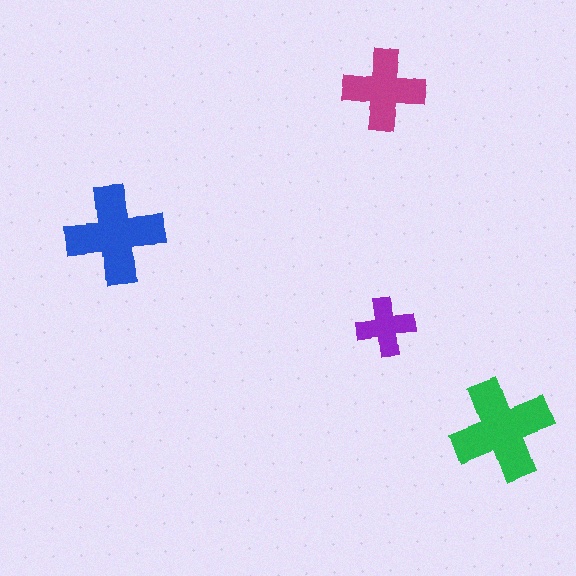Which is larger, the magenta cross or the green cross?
The green one.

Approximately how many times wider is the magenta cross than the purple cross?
About 1.5 times wider.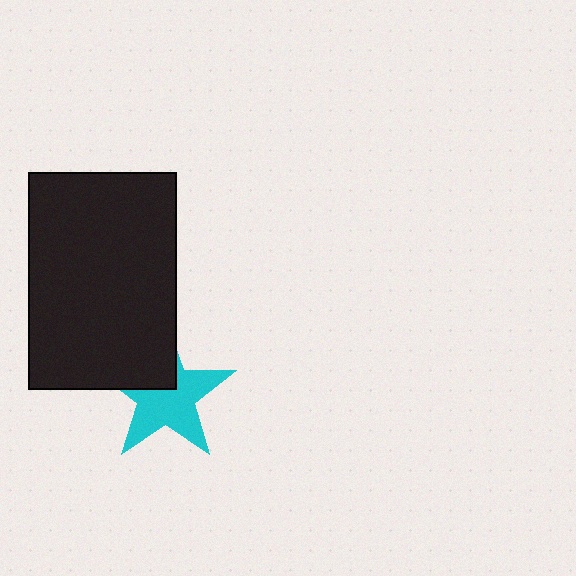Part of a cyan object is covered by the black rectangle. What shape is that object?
It is a star.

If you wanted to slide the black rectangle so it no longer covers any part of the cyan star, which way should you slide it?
Slide it toward the upper-left — that is the most direct way to separate the two shapes.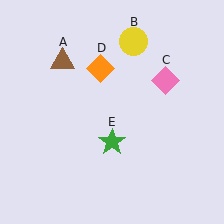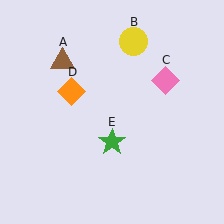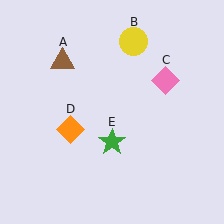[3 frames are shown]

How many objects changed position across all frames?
1 object changed position: orange diamond (object D).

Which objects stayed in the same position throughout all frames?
Brown triangle (object A) and yellow circle (object B) and pink diamond (object C) and green star (object E) remained stationary.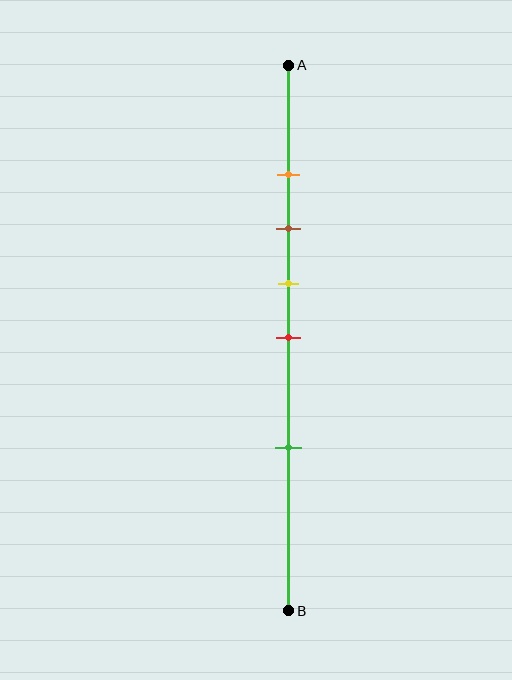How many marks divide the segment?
There are 5 marks dividing the segment.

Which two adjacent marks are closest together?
The orange and brown marks are the closest adjacent pair.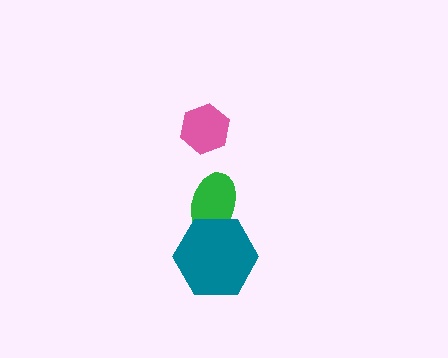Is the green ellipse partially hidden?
Yes, it is partially covered by another shape.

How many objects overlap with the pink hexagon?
0 objects overlap with the pink hexagon.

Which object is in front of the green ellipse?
The teal hexagon is in front of the green ellipse.